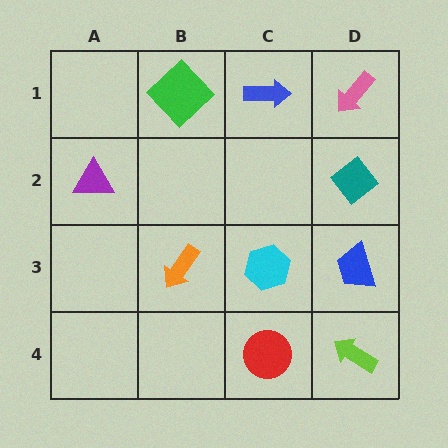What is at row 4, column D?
A lime arrow.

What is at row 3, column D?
A blue trapezoid.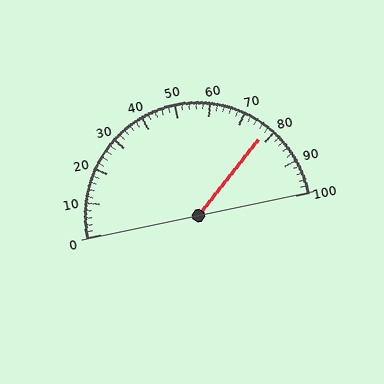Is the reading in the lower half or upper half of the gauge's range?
The reading is in the upper half of the range (0 to 100).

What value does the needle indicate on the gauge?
The needle indicates approximately 78.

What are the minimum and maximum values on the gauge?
The gauge ranges from 0 to 100.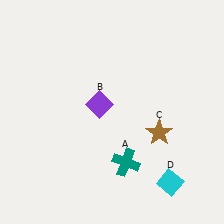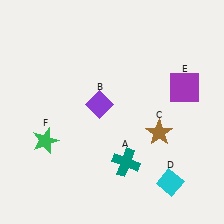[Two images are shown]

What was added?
A purple square (E), a green star (F) were added in Image 2.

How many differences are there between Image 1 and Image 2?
There are 2 differences between the two images.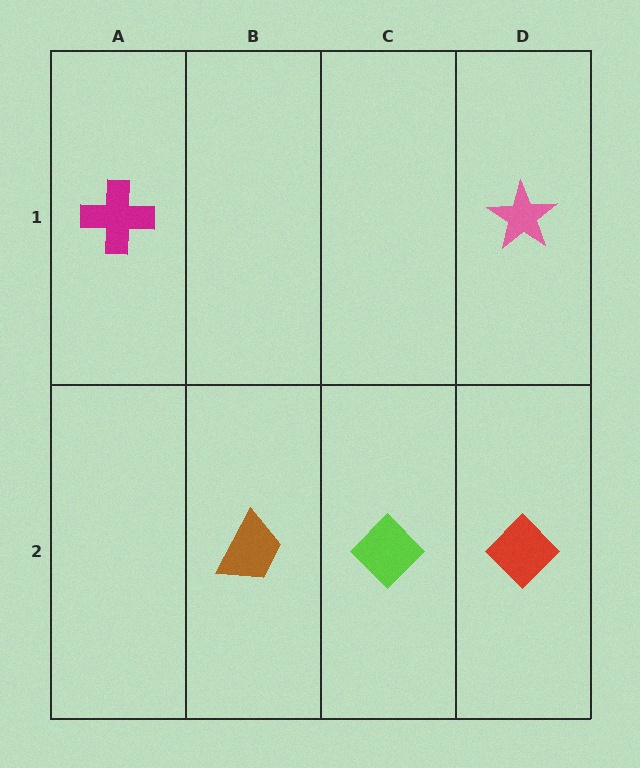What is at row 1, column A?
A magenta cross.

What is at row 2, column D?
A red diamond.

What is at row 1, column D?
A pink star.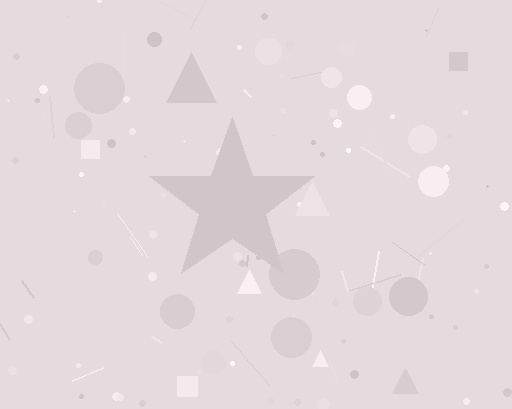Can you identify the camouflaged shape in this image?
The camouflaged shape is a star.